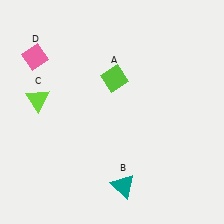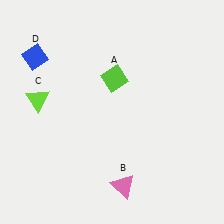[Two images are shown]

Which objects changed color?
B changed from teal to pink. D changed from pink to blue.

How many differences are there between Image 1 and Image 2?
There are 2 differences between the two images.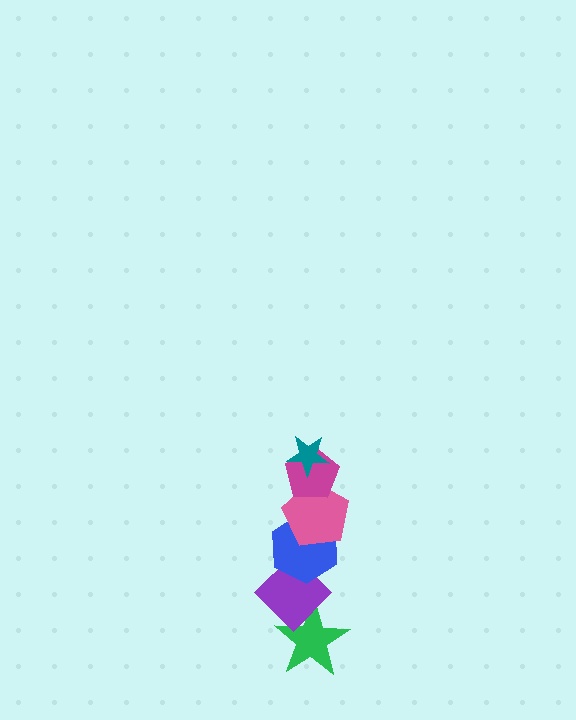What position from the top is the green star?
The green star is 6th from the top.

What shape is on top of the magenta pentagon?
The teal star is on top of the magenta pentagon.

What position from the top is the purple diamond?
The purple diamond is 5th from the top.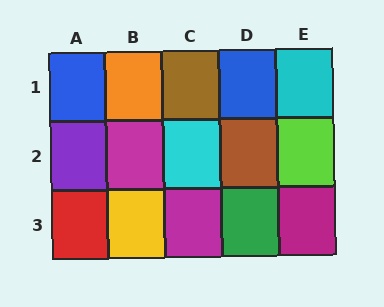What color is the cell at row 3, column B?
Yellow.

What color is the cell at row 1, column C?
Brown.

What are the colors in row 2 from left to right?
Purple, magenta, cyan, brown, lime.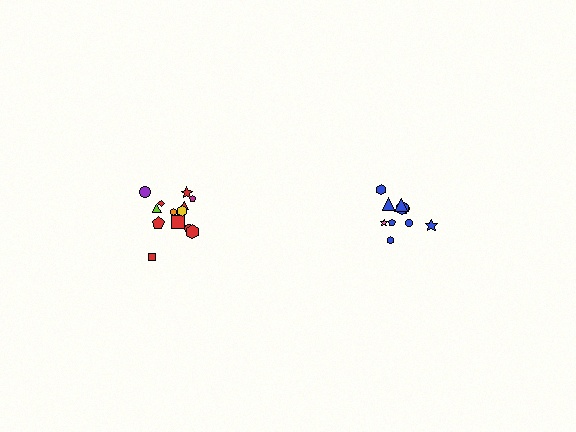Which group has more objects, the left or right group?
The left group.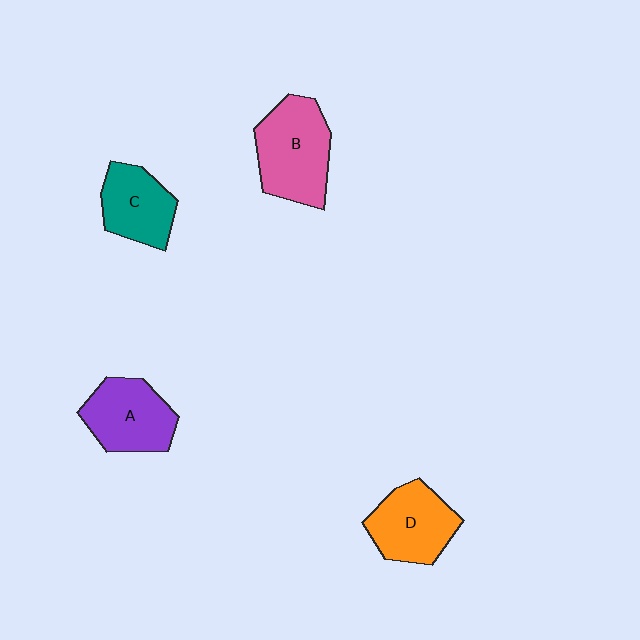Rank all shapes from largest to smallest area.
From largest to smallest: B (pink), A (purple), D (orange), C (teal).